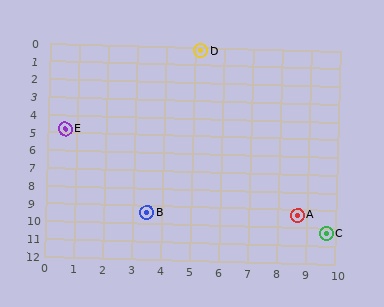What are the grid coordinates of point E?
Point E is at approximately (0.6, 4.8).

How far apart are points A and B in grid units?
Points A and B are about 5.2 grid units apart.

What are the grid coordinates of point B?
Point B is at approximately (3.5, 9.4).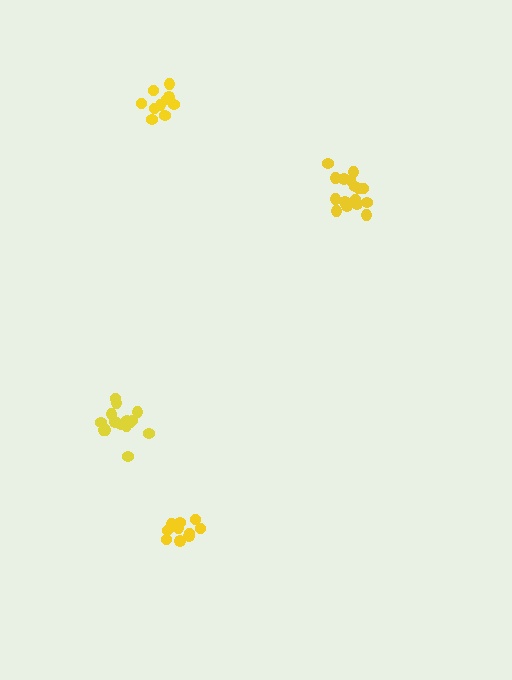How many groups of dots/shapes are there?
There are 4 groups.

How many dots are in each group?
Group 1: 12 dots, Group 2: 10 dots, Group 3: 16 dots, Group 4: 15 dots (53 total).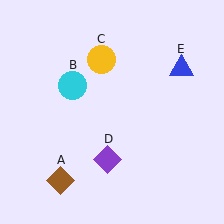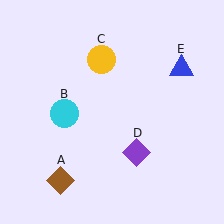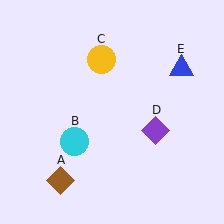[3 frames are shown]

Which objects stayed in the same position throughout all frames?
Brown diamond (object A) and yellow circle (object C) and blue triangle (object E) remained stationary.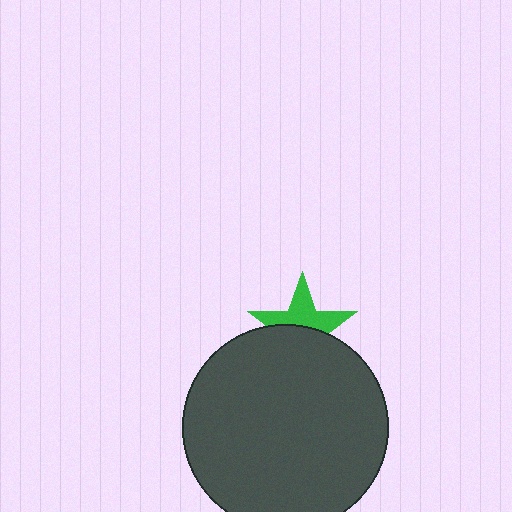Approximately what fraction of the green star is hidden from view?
Roughly 51% of the green star is hidden behind the dark gray circle.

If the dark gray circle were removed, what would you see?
You would see the complete green star.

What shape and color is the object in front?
The object in front is a dark gray circle.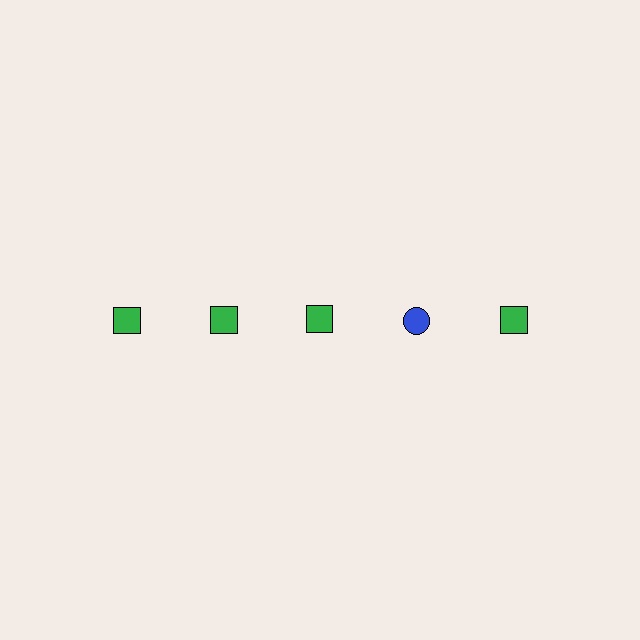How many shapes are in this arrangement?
There are 5 shapes arranged in a grid pattern.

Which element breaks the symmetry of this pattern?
The blue circle in the top row, second from right column breaks the symmetry. All other shapes are green squares.